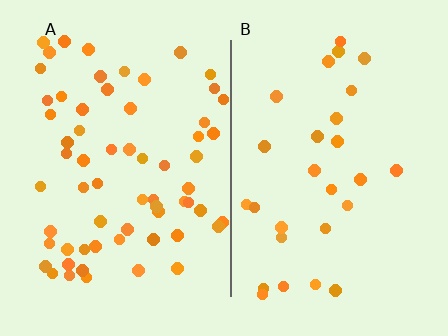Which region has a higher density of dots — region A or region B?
A (the left).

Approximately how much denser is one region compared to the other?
Approximately 2.3× — region A over region B.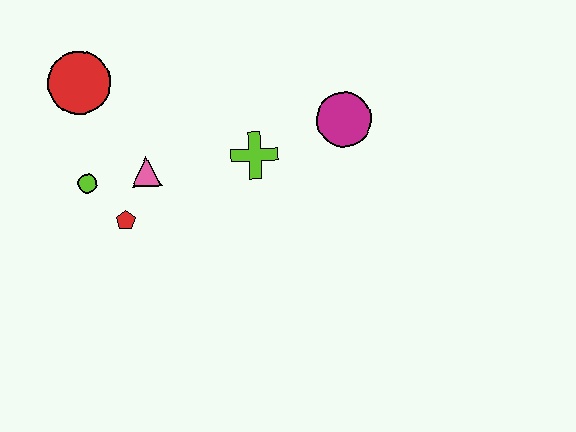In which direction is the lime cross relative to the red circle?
The lime cross is to the right of the red circle.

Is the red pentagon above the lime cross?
No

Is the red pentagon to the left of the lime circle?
No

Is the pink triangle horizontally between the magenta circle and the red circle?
Yes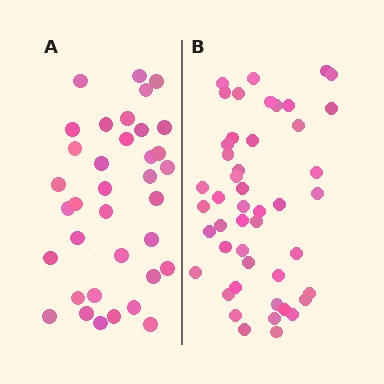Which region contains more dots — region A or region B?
Region B (the right region) has more dots.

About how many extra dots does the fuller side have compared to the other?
Region B has roughly 12 or so more dots than region A.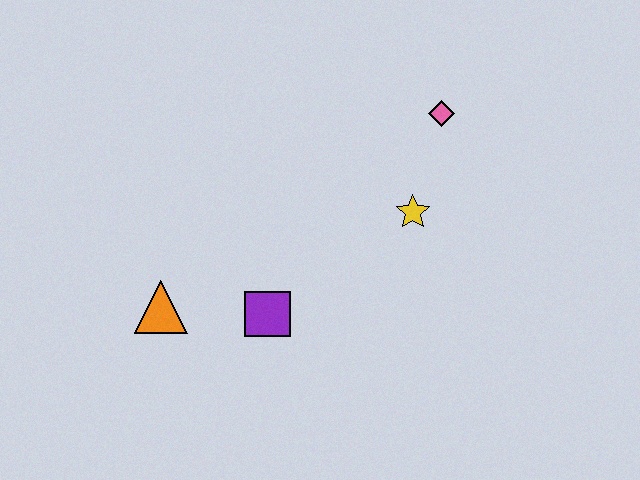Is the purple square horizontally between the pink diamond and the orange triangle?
Yes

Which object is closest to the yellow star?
The pink diamond is closest to the yellow star.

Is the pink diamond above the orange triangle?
Yes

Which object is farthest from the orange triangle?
The pink diamond is farthest from the orange triangle.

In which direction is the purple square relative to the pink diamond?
The purple square is below the pink diamond.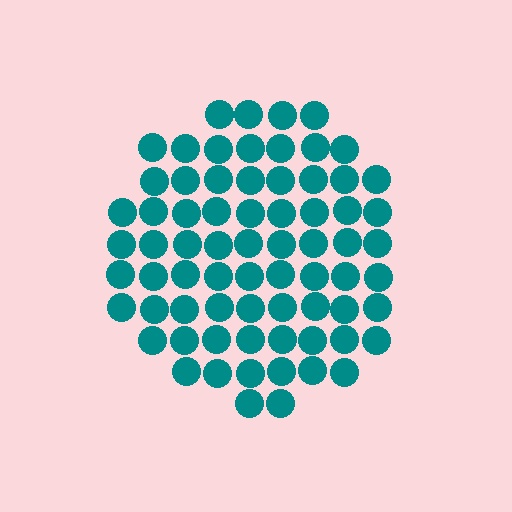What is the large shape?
The large shape is a circle.